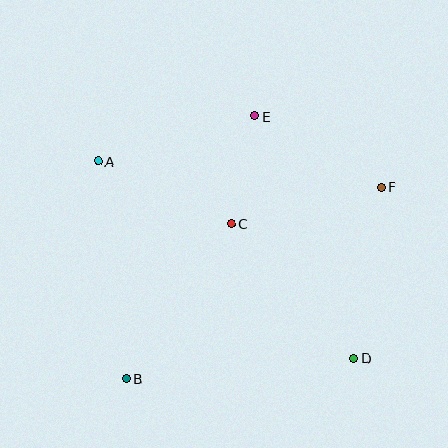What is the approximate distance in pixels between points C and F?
The distance between C and F is approximately 154 pixels.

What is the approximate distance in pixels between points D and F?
The distance between D and F is approximately 173 pixels.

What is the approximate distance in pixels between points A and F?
The distance between A and F is approximately 285 pixels.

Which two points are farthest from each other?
Points A and D are farthest from each other.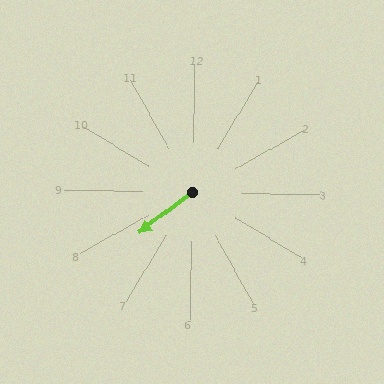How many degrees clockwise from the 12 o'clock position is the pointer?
Approximately 231 degrees.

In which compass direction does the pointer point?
Southwest.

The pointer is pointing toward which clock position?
Roughly 8 o'clock.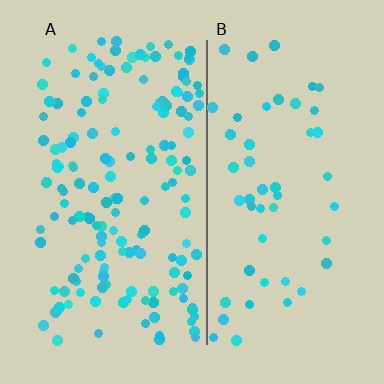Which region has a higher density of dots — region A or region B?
A (the left).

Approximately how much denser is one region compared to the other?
Approximately 3.1× — region A over region B.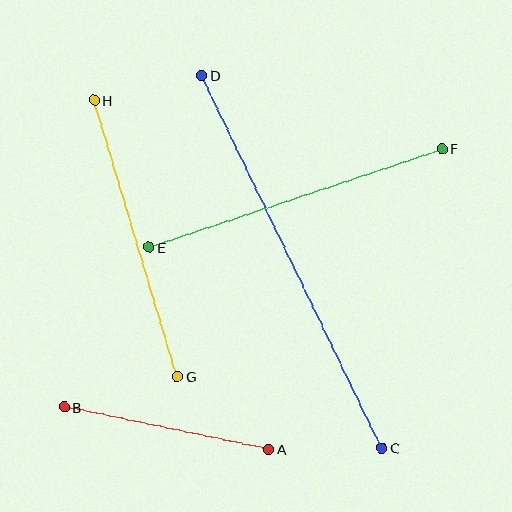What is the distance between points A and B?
The distance is approximately 209 pixels.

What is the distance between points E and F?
The distance is approximately 309 pixels.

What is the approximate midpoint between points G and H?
The midpoint is at approximately (136, 238) pixels.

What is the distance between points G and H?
The distance is approximately 288 pixels.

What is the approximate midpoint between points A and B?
The midpoint is at approximately (166, 428) pixels.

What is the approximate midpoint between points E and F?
The midpoint is at approximately (296, 198) pixels.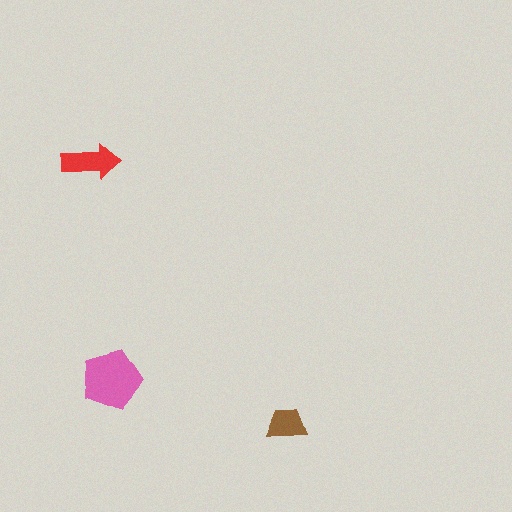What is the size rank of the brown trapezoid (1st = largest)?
3rd.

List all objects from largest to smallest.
The pink pentagon, the red arrow, the brown trapezoid.